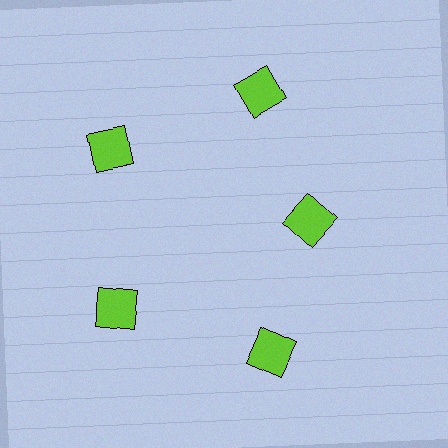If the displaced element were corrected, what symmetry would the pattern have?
It would have 5-fold rotational symmetry — the pattern would map onto itself every 72 degrees.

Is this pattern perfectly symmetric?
No. The 5 lime squares are arranged in a ring, but one element near the 3 o'clock position is pulled inward toward the center, breaking the 5-fold rotational symmetry.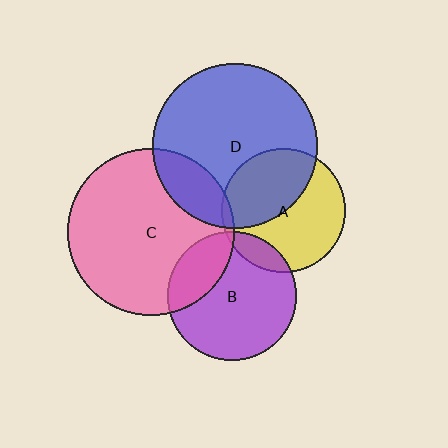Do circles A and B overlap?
Yes.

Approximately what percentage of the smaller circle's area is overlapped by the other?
Approximately 10%.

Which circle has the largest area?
Circle C (pink).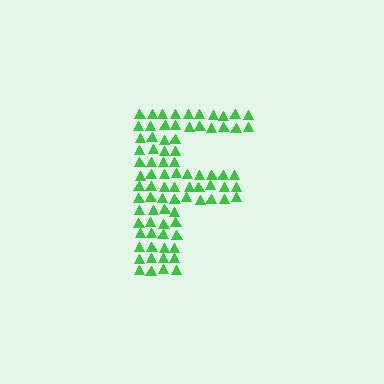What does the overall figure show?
The overall figure shows the letter F.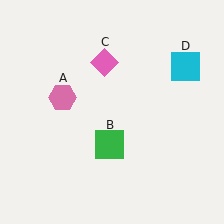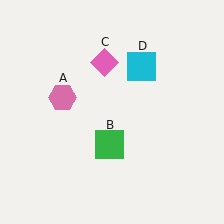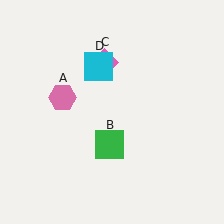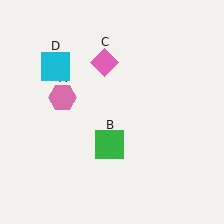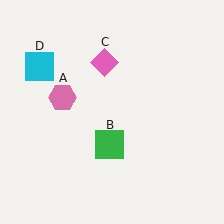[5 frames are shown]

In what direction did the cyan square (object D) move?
The cyan square (object D) moved left.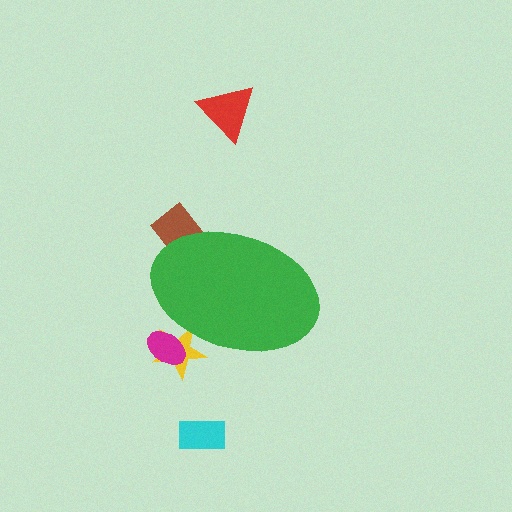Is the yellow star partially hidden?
Yes, the yellow star is partially hidden behind the green ellipse.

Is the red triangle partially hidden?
No, the red triangle is fully visible.